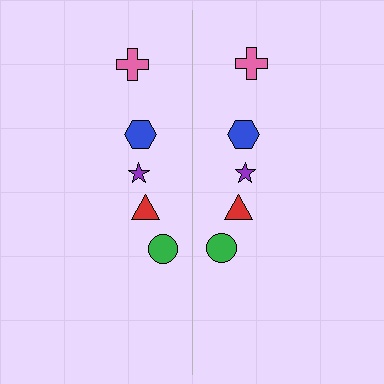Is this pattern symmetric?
Yes, this pattern has bilateral (reflection) symmetry.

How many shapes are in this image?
There are 10 shapes in this image.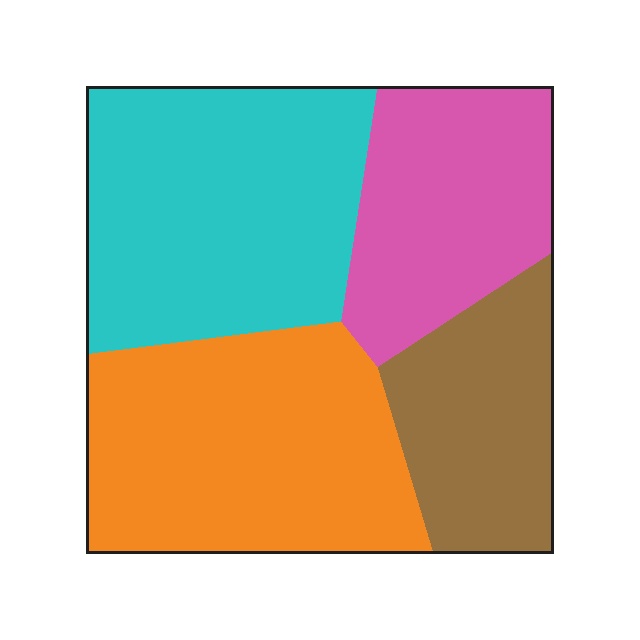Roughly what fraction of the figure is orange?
Orange takes up about one third (1/3) of the figure.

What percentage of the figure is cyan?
Cyan covers about 30% of the figure.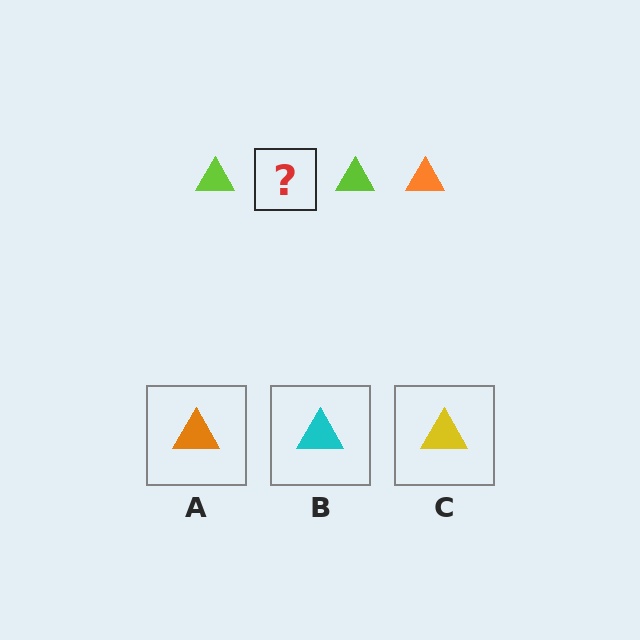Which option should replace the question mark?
Option A.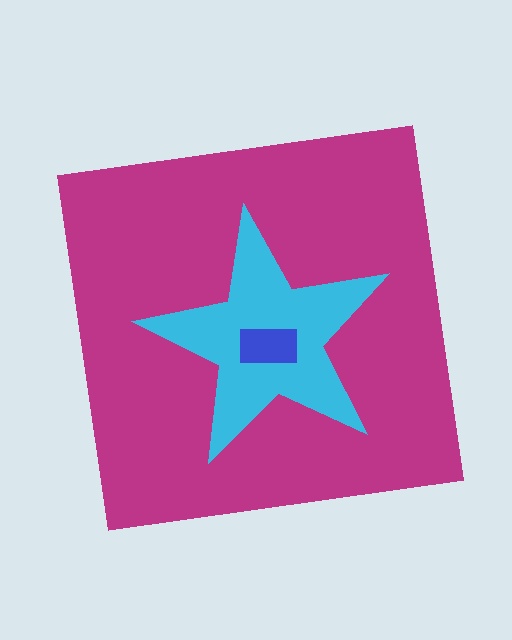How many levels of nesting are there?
3.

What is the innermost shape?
The blue rectangle.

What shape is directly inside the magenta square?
The cyan star.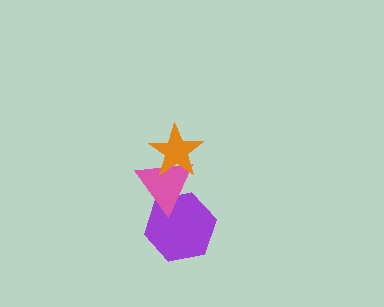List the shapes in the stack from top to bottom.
From top to bottom: the orange star, the pink triangle, the purple hexagon.